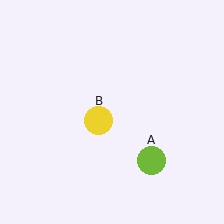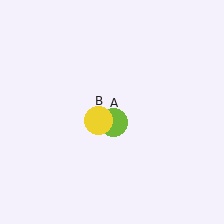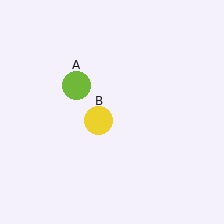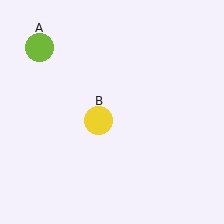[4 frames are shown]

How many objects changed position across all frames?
1 object changed position: lime circle (object A).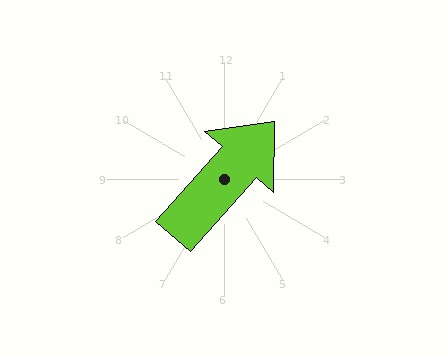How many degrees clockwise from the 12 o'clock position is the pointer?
Approximately 41 degrees.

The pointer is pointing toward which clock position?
Roughly 1 o'clock.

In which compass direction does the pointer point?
Northeast.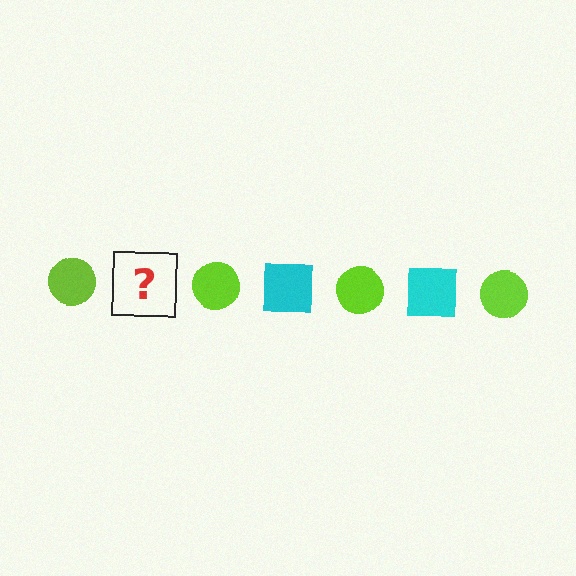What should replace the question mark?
The question mark should be replaced with a cyan square.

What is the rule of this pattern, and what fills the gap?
The rule is that the pattern alternates between lime circle and cyan square. The gap should be filled with a cyan square.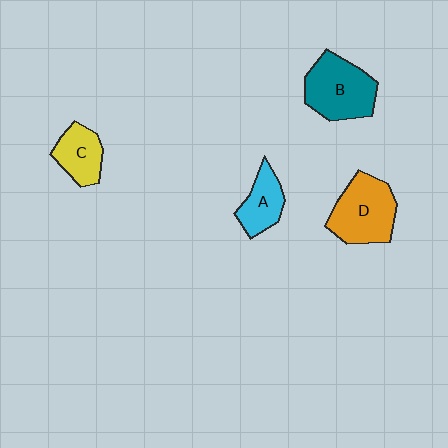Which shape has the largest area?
Shape B (teal).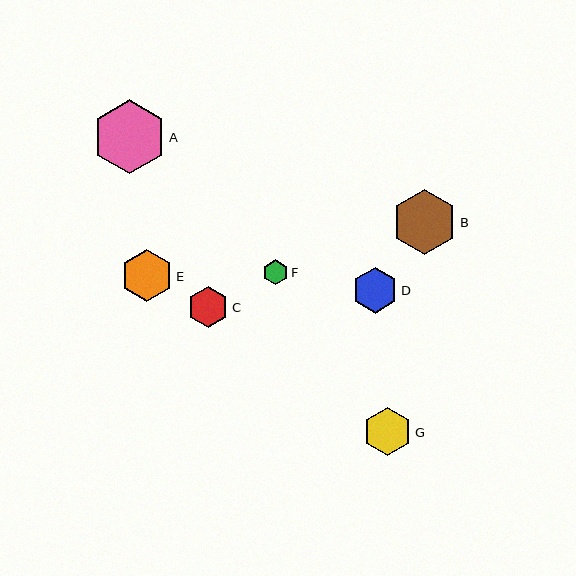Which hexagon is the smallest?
Hexagon F is the smallest with a size of approximately 25 pixels.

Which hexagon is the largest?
Hexagon A is the largest with a size of approximately 74 pixels.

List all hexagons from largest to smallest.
From largest to smallest: A, B, E, G, D, C, F.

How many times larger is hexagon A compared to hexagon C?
Hexagon A is approximately 1.8 times the size of hexagon C.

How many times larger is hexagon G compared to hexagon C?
Hexagon G is approximately 1.2 times the size of hexagon C.